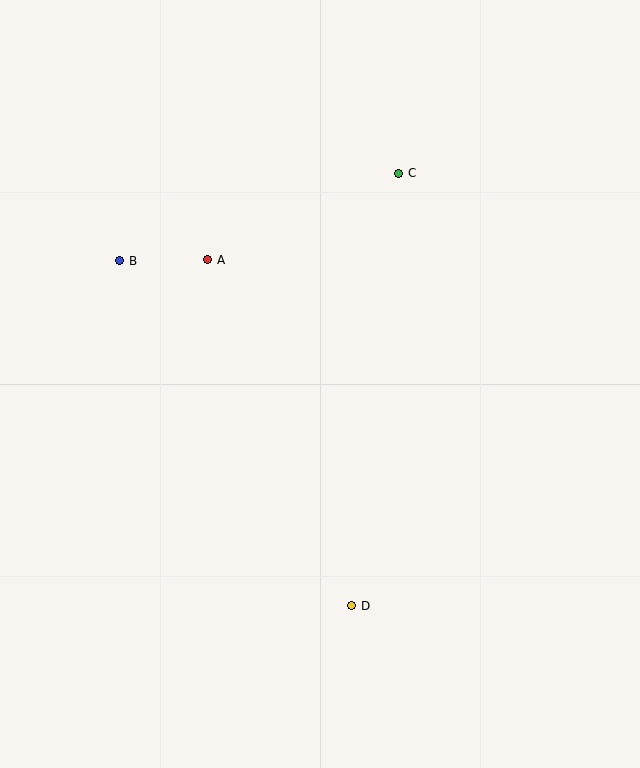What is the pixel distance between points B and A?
The distance between B and A is 88 pixels.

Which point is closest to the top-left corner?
Point B is closest to the top-left corner.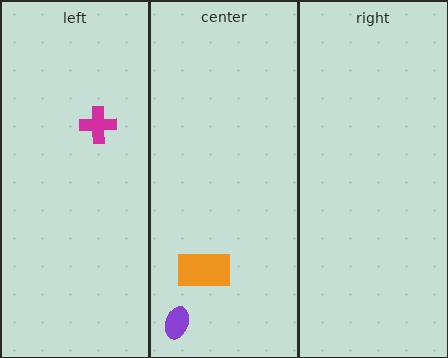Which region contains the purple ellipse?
The center region.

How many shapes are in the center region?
2.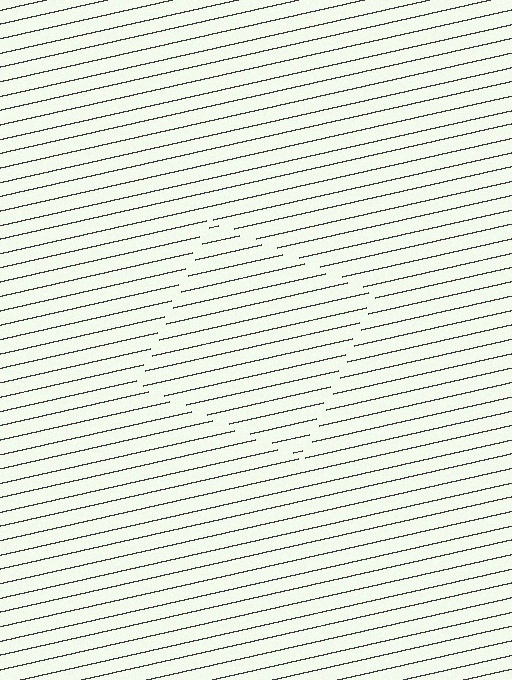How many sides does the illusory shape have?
4 sides — the line-ends trace a square.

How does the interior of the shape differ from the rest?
The interior of the shape contains the same grating, shifted by half a period — the contour is defined by the phase discontinuity where line-ends from the inner and outer gratings abut.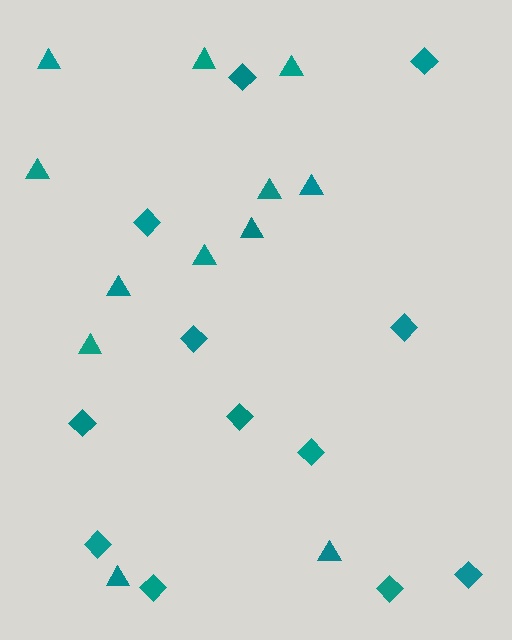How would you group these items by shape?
There are 2 groups: one group of diamonds (12) and one group of triangles (12).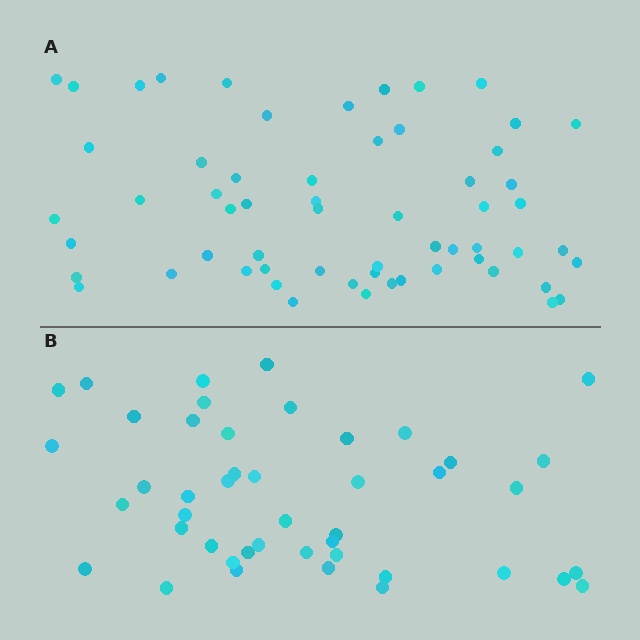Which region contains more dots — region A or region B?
Region A (the top region) has more dots.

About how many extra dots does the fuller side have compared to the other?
Region A has approximately 15 more dots than region B.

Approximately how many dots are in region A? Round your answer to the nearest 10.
About 60 dots.